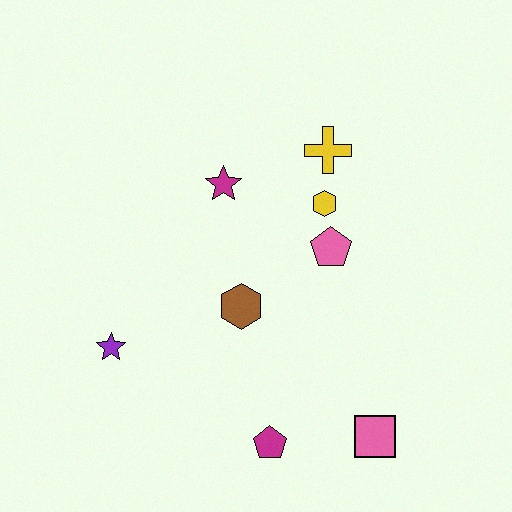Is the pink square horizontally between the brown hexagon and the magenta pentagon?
No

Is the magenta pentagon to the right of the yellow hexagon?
No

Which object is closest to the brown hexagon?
The pink pentagon is closest to the brown hexagon.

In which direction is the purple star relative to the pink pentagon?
The purple star is to the left of the pink pentagon.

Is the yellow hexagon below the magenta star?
Yes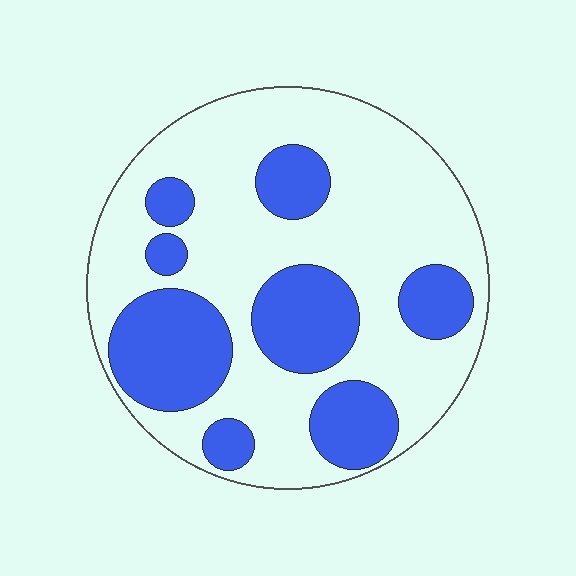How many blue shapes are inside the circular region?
8.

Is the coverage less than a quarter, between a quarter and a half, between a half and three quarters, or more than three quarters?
Between a quarter and a half.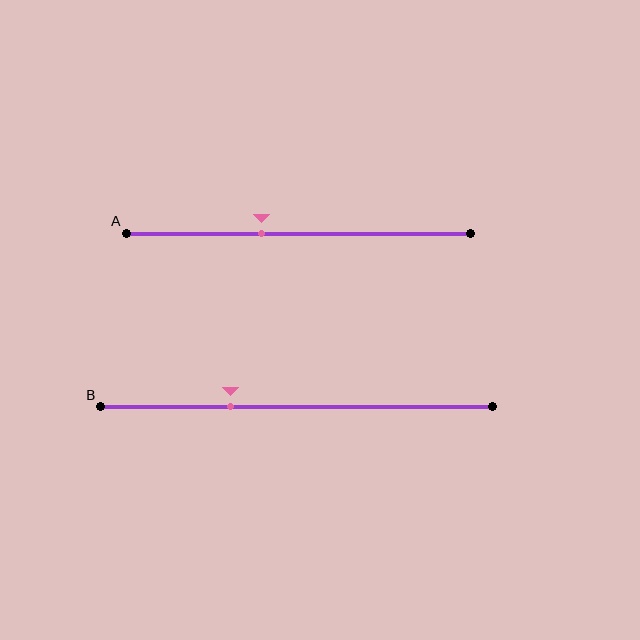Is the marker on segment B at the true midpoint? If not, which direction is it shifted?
No, the marker on segment B is shifted to the left by about 17% of the segment length.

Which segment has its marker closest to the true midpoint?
Segment A has its marker closest to the true midpoint.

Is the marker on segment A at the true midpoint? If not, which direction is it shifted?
No, the marker on segment A is shifted to the left by about 11% of the segment length.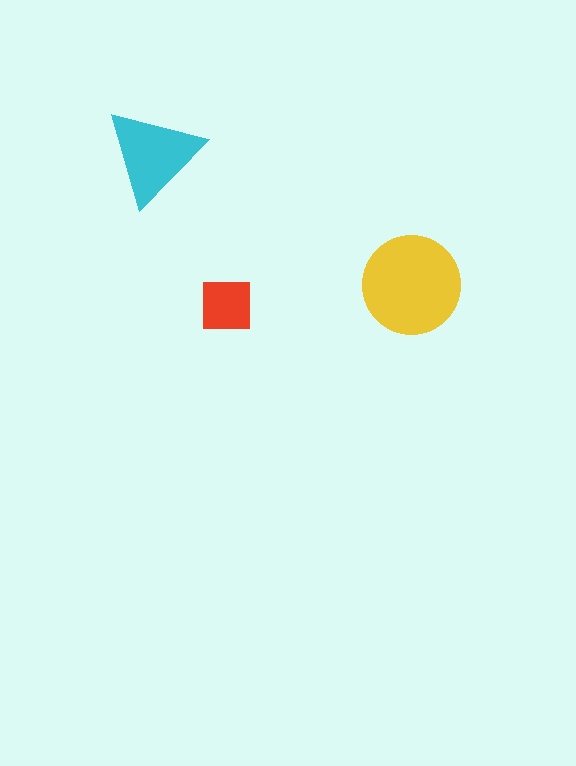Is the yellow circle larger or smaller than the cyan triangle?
Larger.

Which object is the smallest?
The red square.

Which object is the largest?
The yellow circle.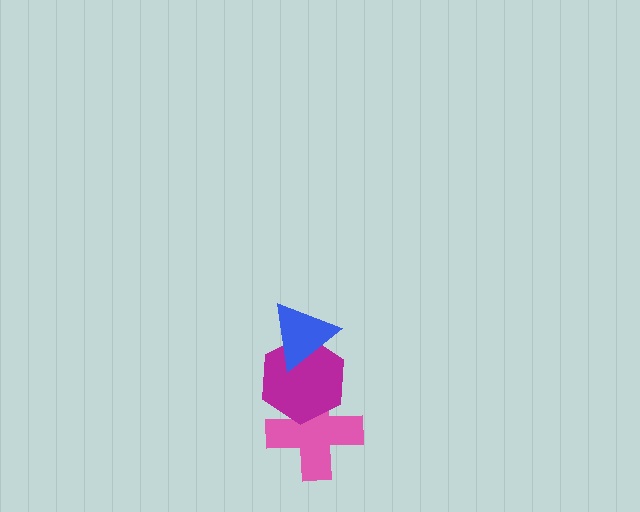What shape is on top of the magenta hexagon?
The blue triangle is on top of the magenta hexagon.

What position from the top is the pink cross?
The pink cross is 3rd from the top.